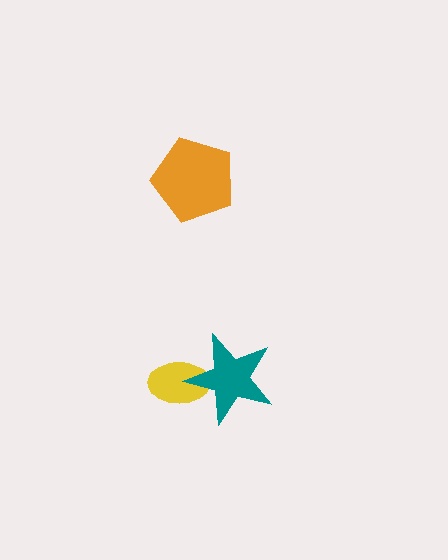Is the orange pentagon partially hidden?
No, no other shape covers it.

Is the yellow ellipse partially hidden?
Yes, it is partially covered by another shape.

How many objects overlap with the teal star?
1 object overlaps with the teal star.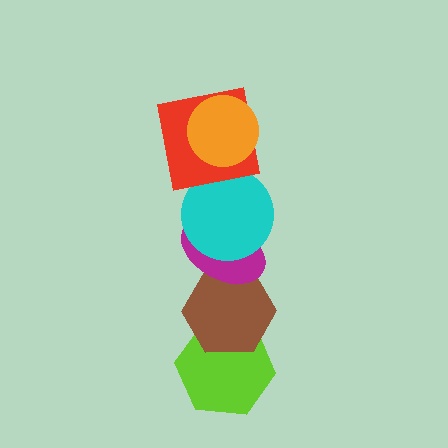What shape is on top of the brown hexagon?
The magenta ellipse is on top of the brown hexagon.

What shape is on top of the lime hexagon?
The brown hexagon is on top of the lime hexagon.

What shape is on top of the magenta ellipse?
The cyan circle is on top of the magenta ellipse.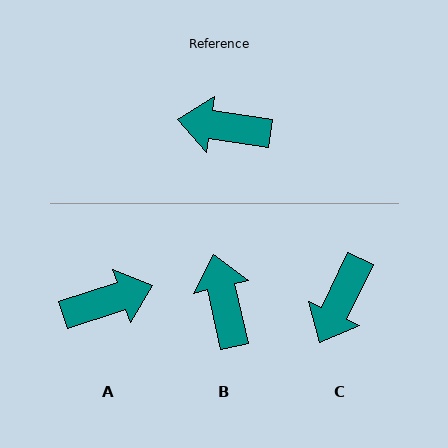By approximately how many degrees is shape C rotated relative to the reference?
Approximately 73 degrees counter-clockwise.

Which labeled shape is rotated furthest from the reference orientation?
A, about 154 degrees away.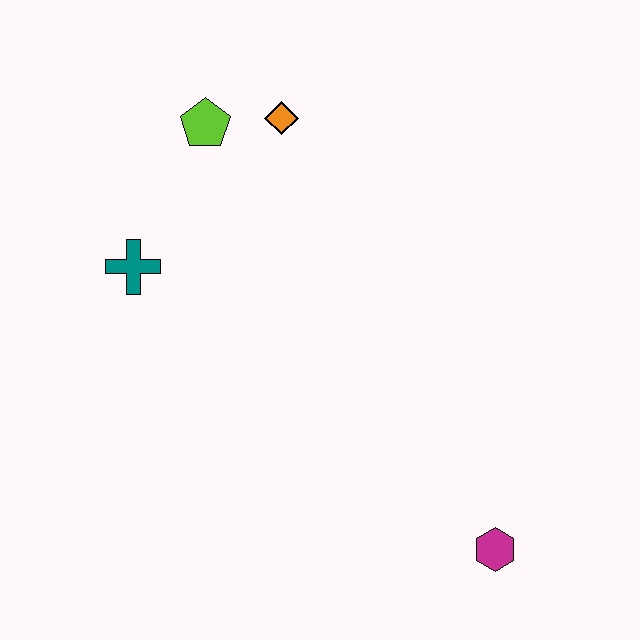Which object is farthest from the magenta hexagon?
The lime pentagon is farthest from the magenta hexagon.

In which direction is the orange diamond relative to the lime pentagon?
The orange diamond is to the right of the lime pentagon.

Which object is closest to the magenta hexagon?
The teal cross is closest to the magenta hexagon.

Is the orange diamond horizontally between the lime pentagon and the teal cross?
No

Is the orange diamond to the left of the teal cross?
No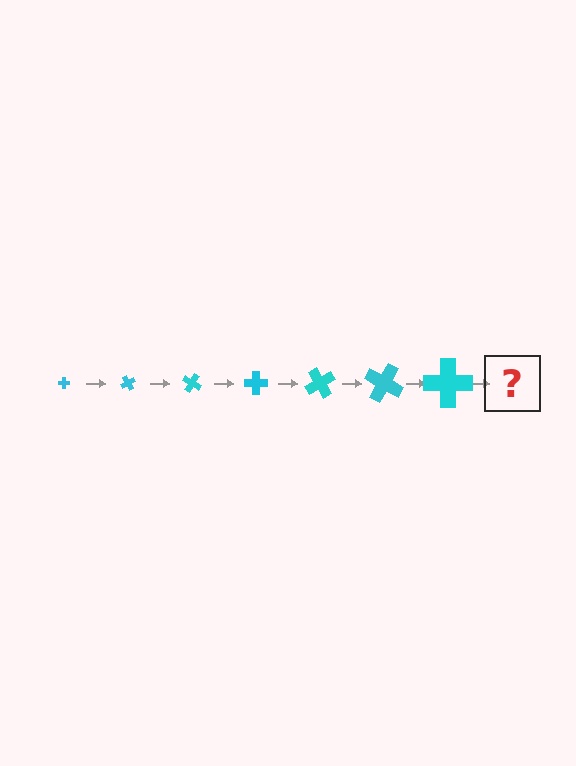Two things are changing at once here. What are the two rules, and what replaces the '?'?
The two rules are that the cross grows larger each step and it rotates 60 degrees each step. The '?' should be a cross, larger than the previous one and rotated 420 degrees from the start.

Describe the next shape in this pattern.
It should be a cross, larger than the previous one and rotated 420 degrees from the start.